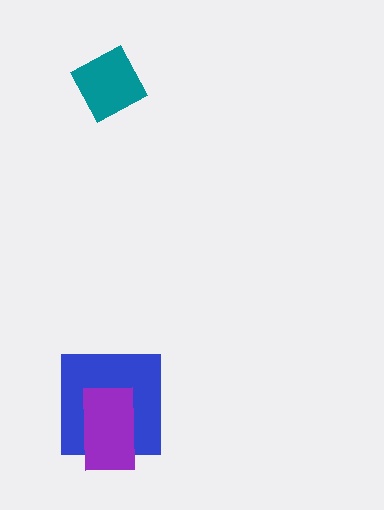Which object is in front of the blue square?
The purple rectangle is in front of the blue square.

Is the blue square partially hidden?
Yes, it is partially covered by another shape.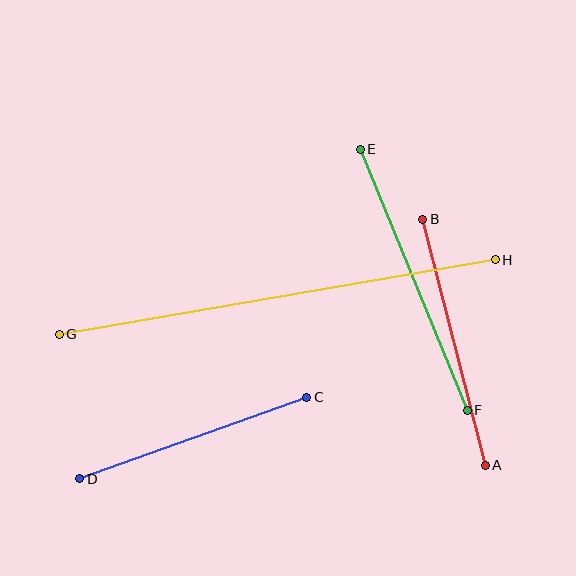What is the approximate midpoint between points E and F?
The midpoint is at approximately (414, 280) pixels.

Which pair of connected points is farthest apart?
Points G and H are farthest apart.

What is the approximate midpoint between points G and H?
The midpoint is at approximately (277, 297) pixels.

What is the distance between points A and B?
The distance is approximately 254 pixels.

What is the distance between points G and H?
The distance is approximately 443 pixels.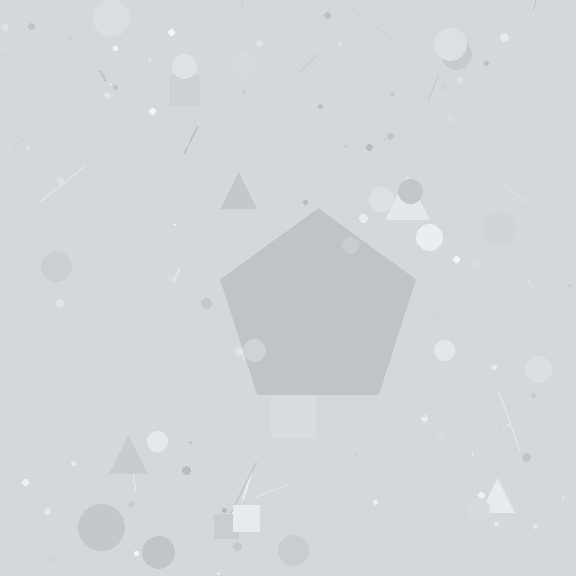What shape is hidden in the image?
A pentagon is hidden in the image.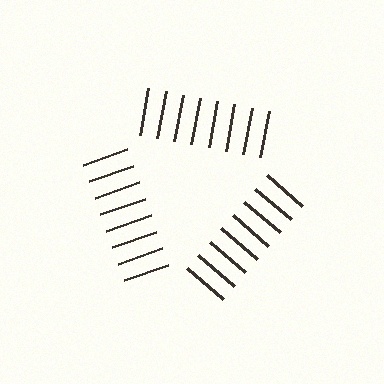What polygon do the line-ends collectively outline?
An illusory triangle — the line segments terminate on its edges but no continuous stroke is drawn.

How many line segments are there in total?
24 — 8 along each of the 3 edges.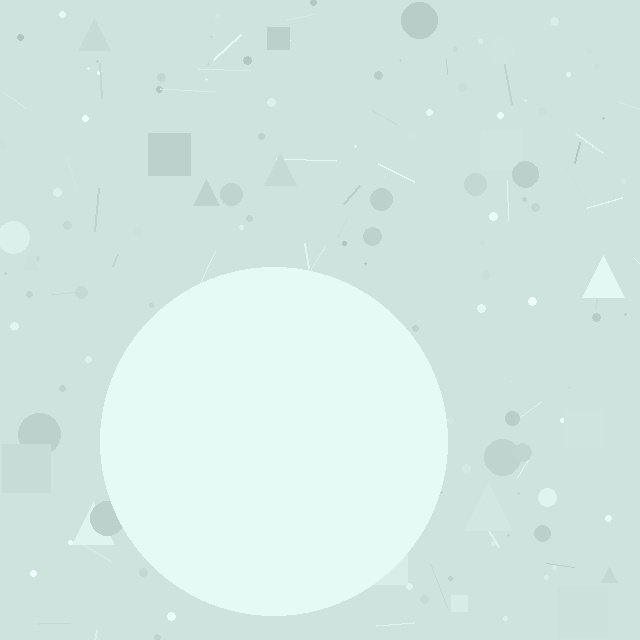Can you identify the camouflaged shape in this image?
The camouflaged shape is a circle.